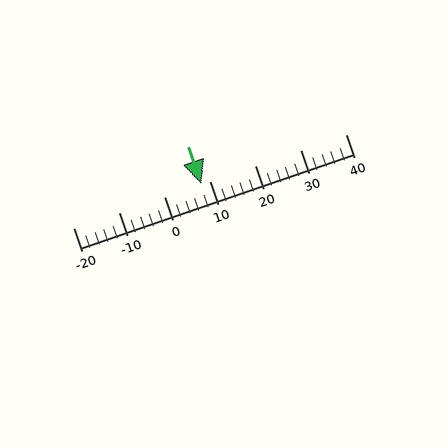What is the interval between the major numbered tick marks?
The major tick marks are spaced 10 units apart.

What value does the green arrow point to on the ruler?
The green arrow points to approximately 8.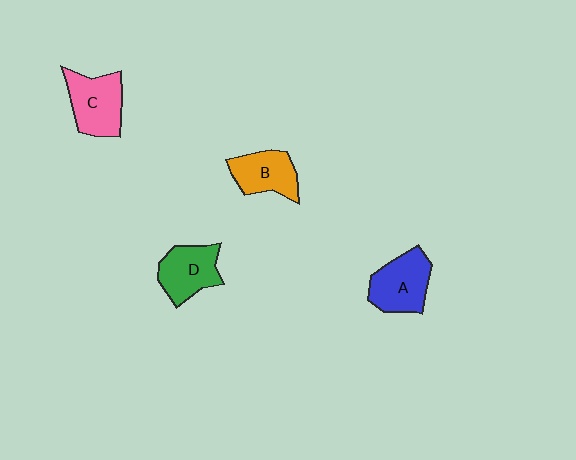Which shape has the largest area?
Shape C (pink).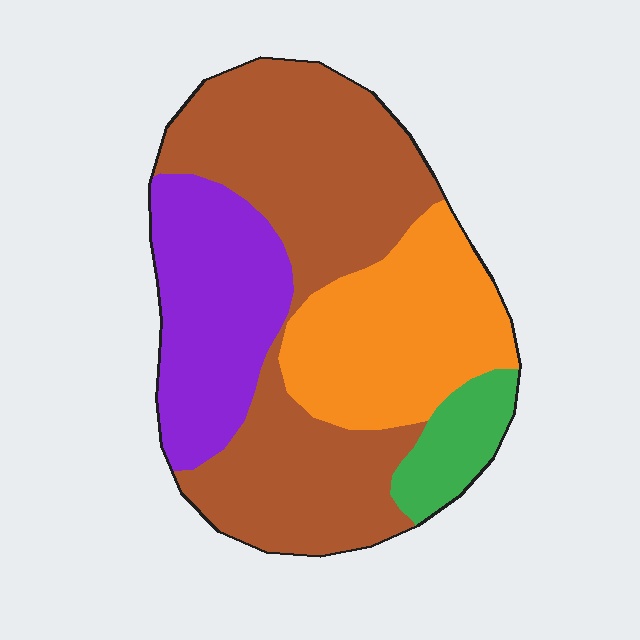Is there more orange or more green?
Orange.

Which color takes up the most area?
Brown, at roughly 45%.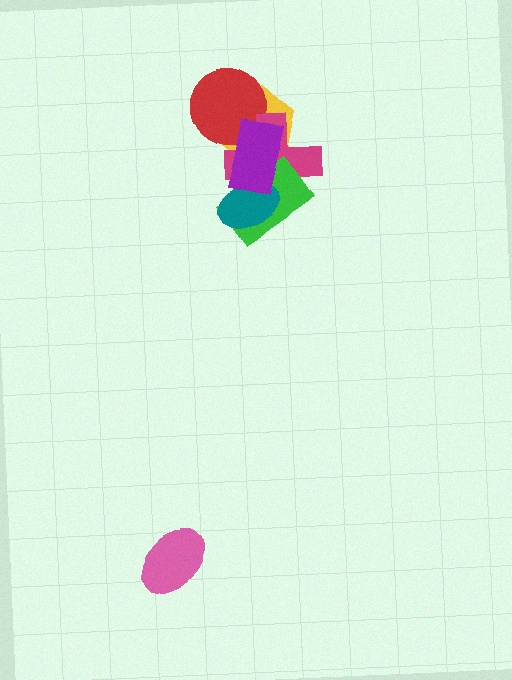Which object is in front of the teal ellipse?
The purple rectangle is in front of the teal ellipse.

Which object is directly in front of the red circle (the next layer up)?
The magenta cross is directly in front of the red circle.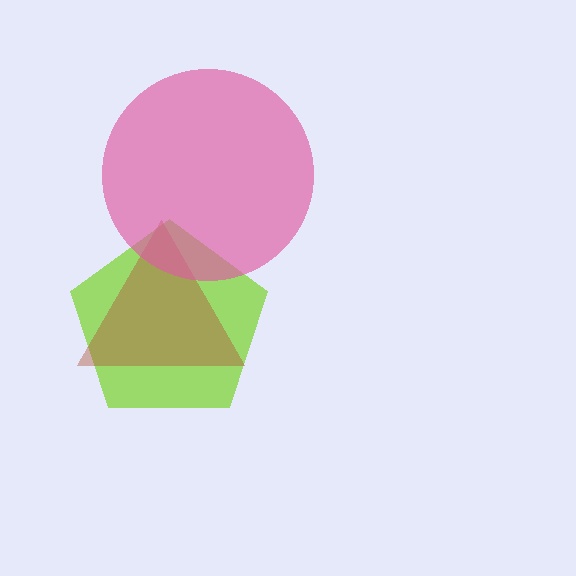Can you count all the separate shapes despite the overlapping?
Yes, there are 3 separate shapes.